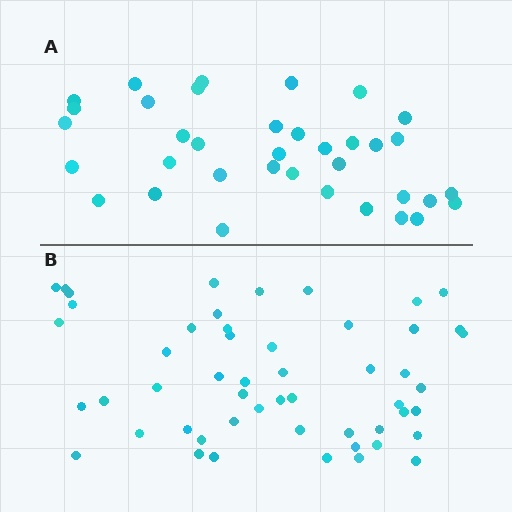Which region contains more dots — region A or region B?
Region B (the bottom region) has more dots.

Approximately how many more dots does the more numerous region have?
Region B has approximately 15 more dots than region A.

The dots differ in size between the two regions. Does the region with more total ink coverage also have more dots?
No. Region A has more total ink coverage because its dots are larger, but region B actually contains more individual dots. Total area can be misleading — the number of items is what matters here.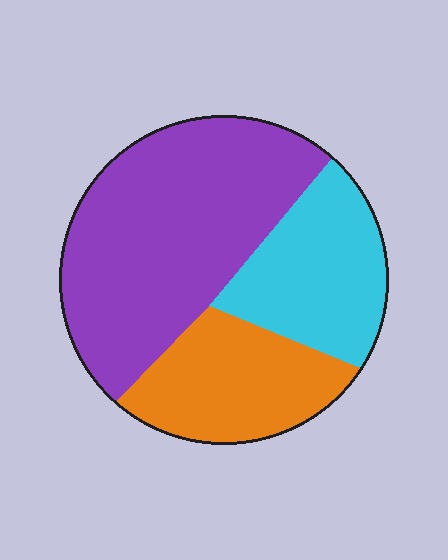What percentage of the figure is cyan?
Cyan takes up about one quarter (1/4) of the figure.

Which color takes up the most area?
Purple, at roughly 50%.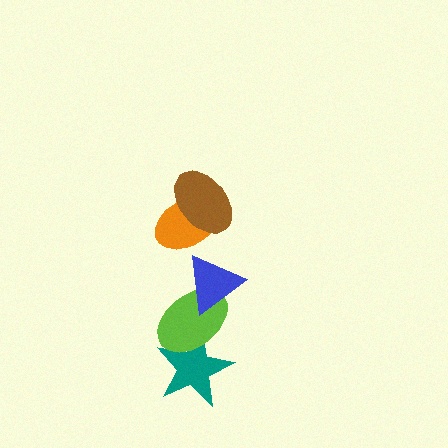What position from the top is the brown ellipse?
The brown ellipse is 1st from the top.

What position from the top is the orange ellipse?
The orange ellipse is 2nd from the top.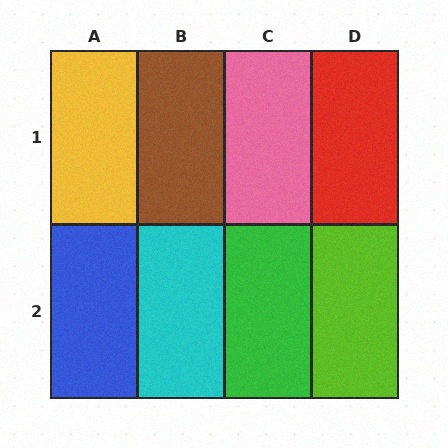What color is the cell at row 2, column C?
Green.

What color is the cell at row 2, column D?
Lime.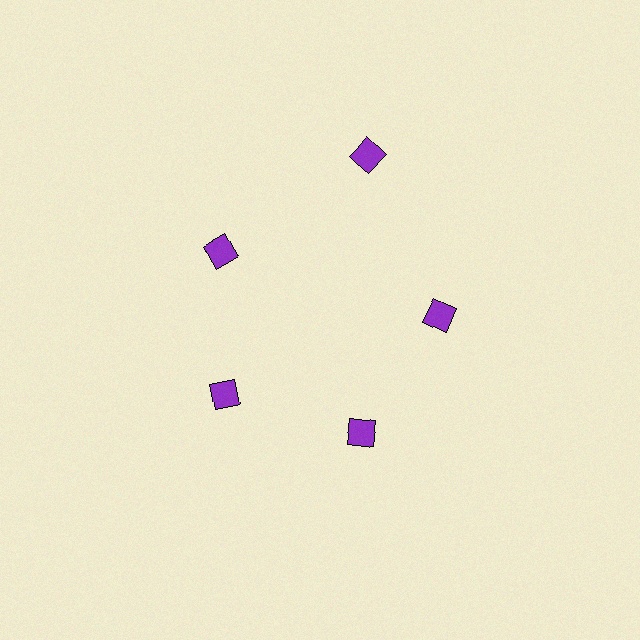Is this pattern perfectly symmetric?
No. The 5 purple diamonds are arranged in a ring, but one element near the 1 o'clock position is pushed outward from the center, breaking the 5-fold rotational symmetry.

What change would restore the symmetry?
The symmetry would be restored by moving it inward, back onto the ring so that all 5 diamonds sit at equal angles and equal distance from the center.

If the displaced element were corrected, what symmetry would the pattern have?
It would have 5-fold rotational symmetry — the pattern would map onto itself every 72 degrees.